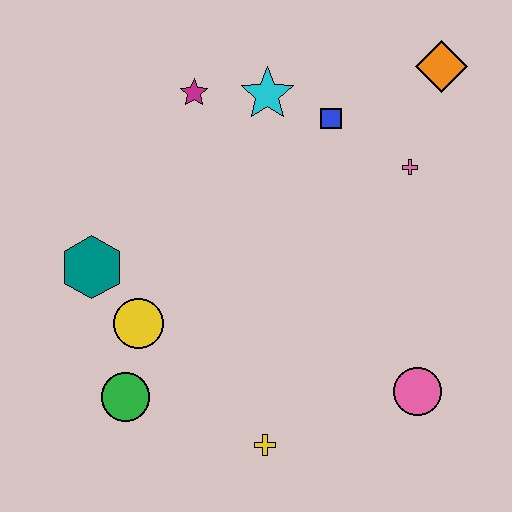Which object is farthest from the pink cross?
The green circle is farthest from the pink cross.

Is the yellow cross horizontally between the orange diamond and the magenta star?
Yes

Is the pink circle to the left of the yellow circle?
No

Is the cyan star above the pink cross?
Yes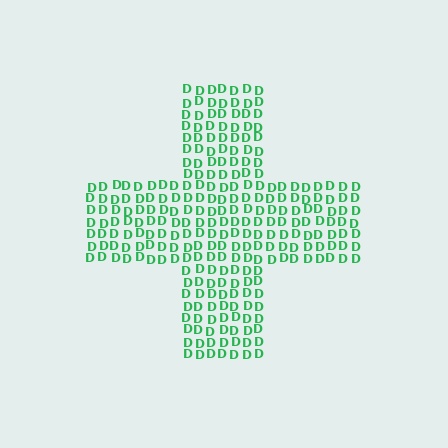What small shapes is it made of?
It is made of small letter D's.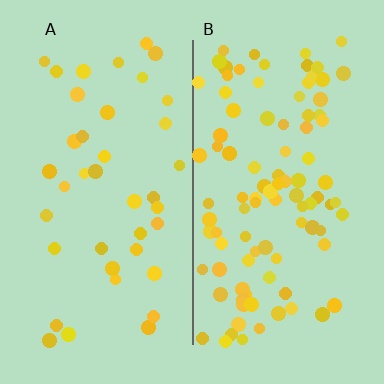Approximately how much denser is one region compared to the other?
Approximately 2.4× — region B over region A.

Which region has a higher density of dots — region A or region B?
B (the right).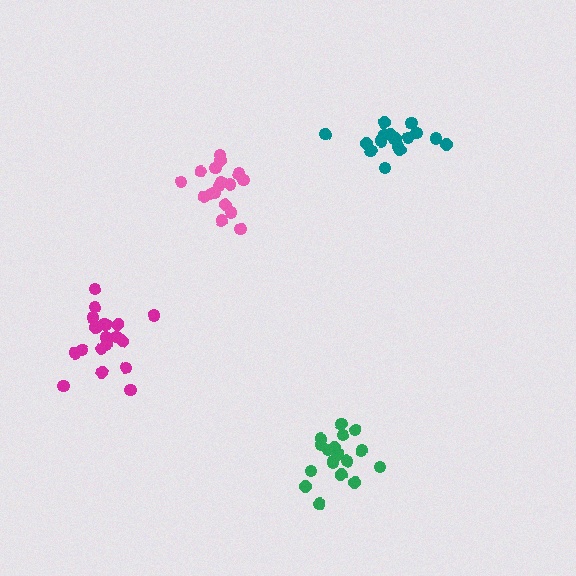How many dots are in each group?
Group 1: 19 dots, Group 2: 17 dots, Group 3: 18 dots, Group 4: 18 dots (72 total).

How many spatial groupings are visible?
There are 4 spatial groupings.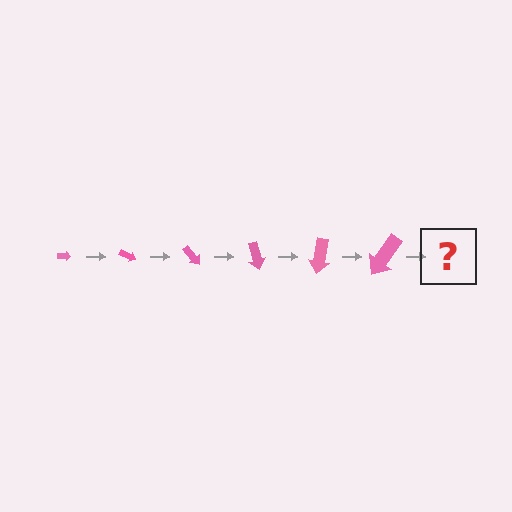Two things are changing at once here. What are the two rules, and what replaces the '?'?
The two rules are that the arrow grows larger each step and it rotates 25 degrees each step. The '?' should be an arrow, larger than the previous one and rotated 150 degrees from the start.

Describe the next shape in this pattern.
It should be an arrow, larger than the previous one and rotated 150 degrees from the start.